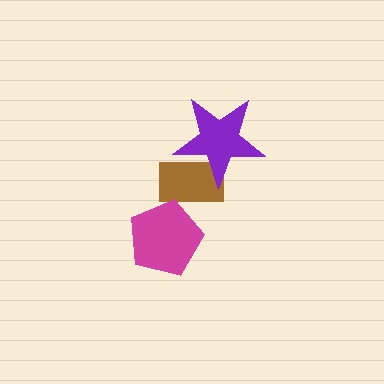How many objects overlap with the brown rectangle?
2 objects overlap with the brown rectangle.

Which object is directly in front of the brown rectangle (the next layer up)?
The purple star is directly in front of the brown rectangle.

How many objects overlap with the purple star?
1 object overlaps with the purple star.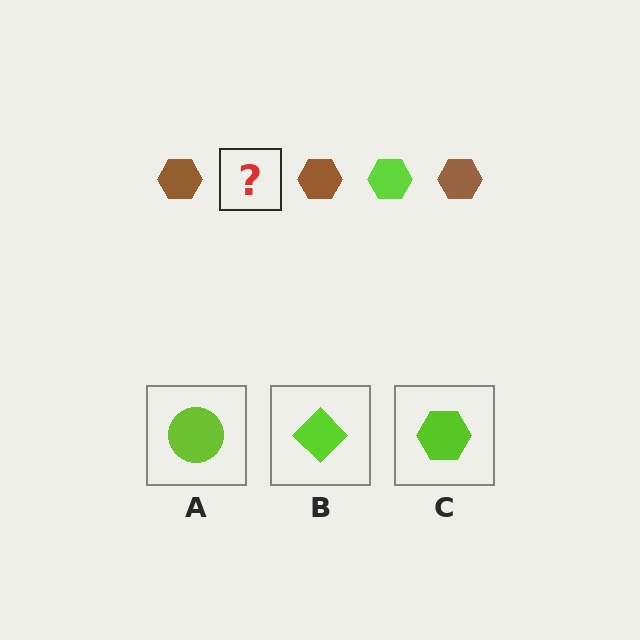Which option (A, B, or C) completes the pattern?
C.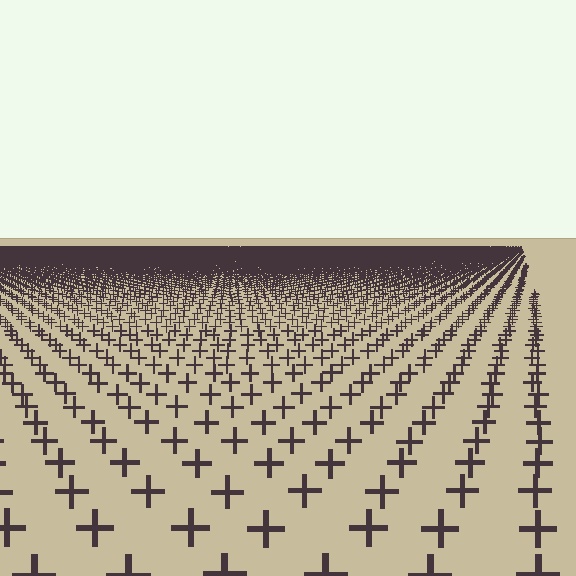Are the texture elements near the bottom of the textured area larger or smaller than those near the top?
Larger. Near the bottom, elements are closer to the viewer and appear at a bigger on-screen size.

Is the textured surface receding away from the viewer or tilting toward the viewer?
The surface is receding away from the viewer. Texture elements get smaller and denser toward the top.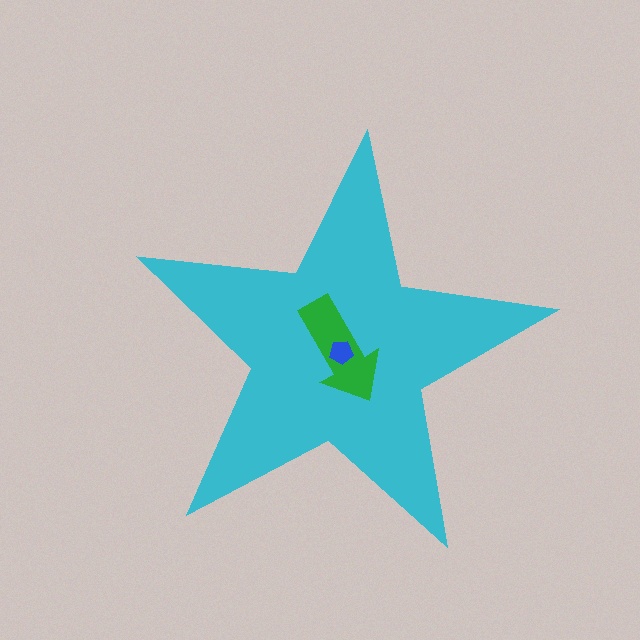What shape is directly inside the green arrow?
The blue pentagon.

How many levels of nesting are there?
3.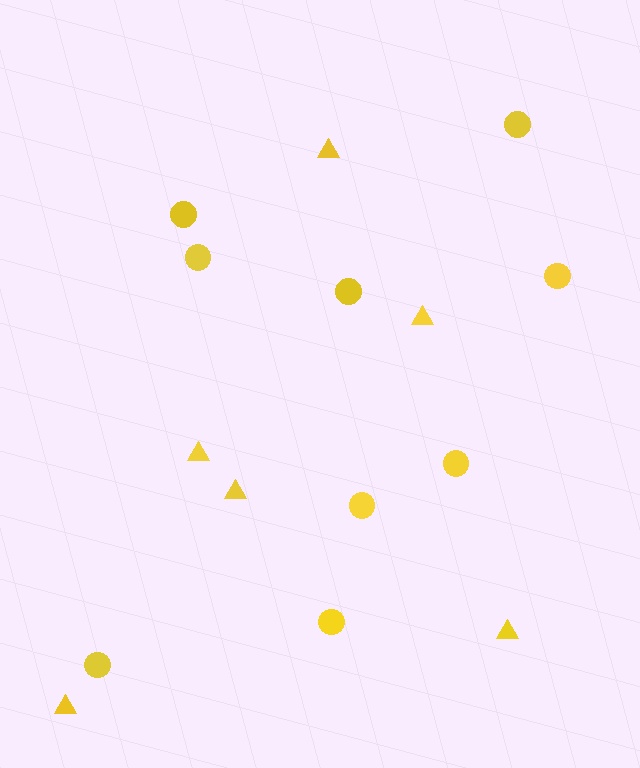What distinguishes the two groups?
There are 2 groups: one group of circles (9) and one group of triangles (6).